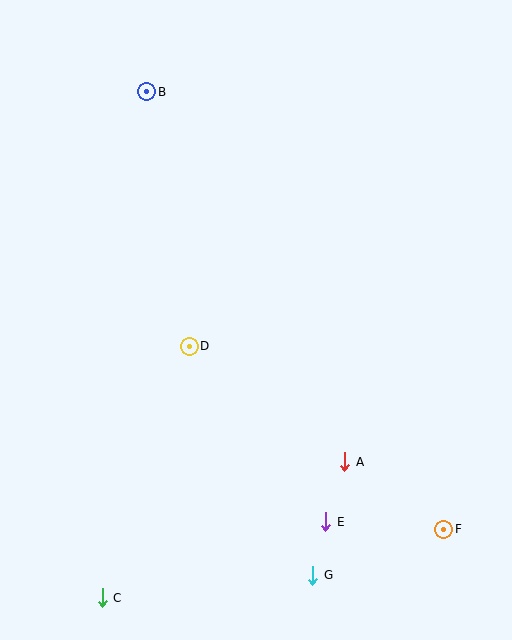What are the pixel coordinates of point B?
Point B is at (147, 92).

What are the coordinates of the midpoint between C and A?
The midpoint between C and A is at (223, 530).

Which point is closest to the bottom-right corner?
Point F is closest to the bottom-right corner.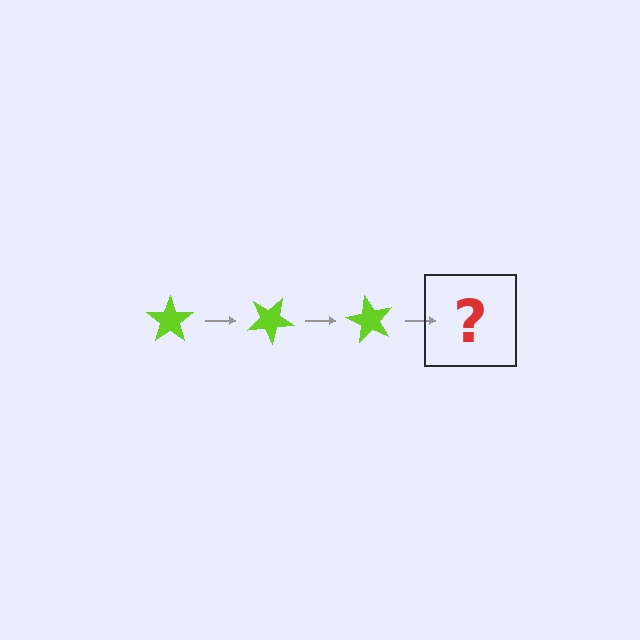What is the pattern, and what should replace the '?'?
The pattern is that the star rotates 30 degrees each step. The '?' should be a lime star rotated 90 degrees.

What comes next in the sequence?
The next element should be a lime star rotated 90 degrees.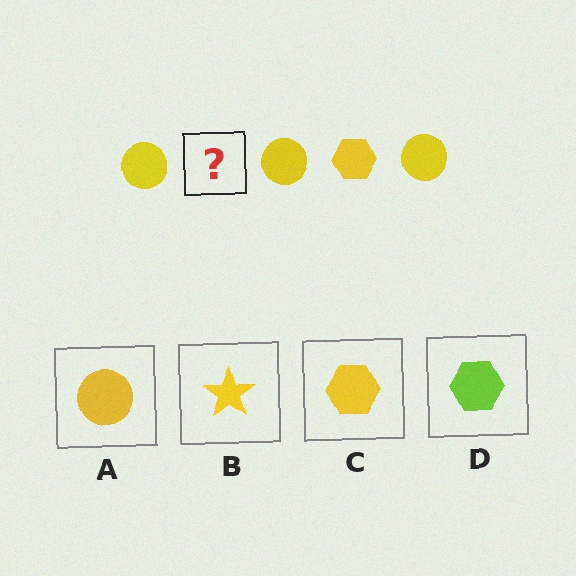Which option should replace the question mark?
Option C.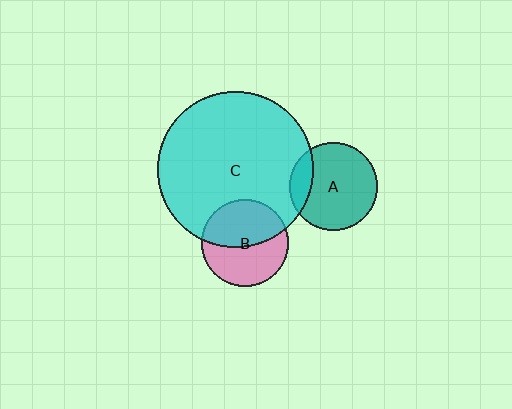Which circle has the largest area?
Circle C (cyan).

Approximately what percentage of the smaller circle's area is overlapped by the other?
Approximately 15%.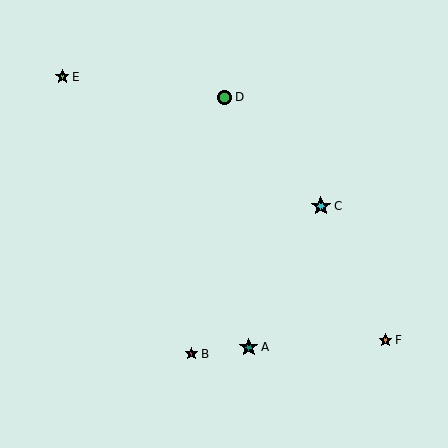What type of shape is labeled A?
Shape A is a teal star.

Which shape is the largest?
The cyan star (labeled C) is the largest.